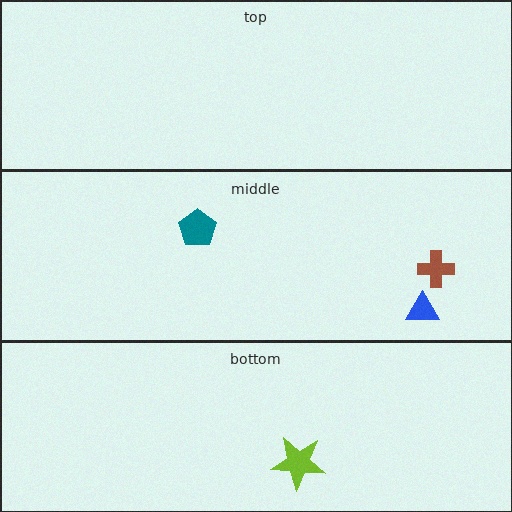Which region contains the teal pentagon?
The middle region.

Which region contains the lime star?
The bottom region.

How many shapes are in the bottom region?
1.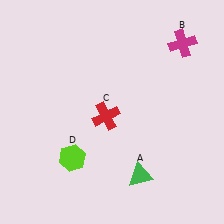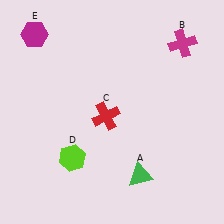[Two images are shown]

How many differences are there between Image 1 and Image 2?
There is 1 difference between the two images.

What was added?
A magenta hexagon (E) was added in Image 2.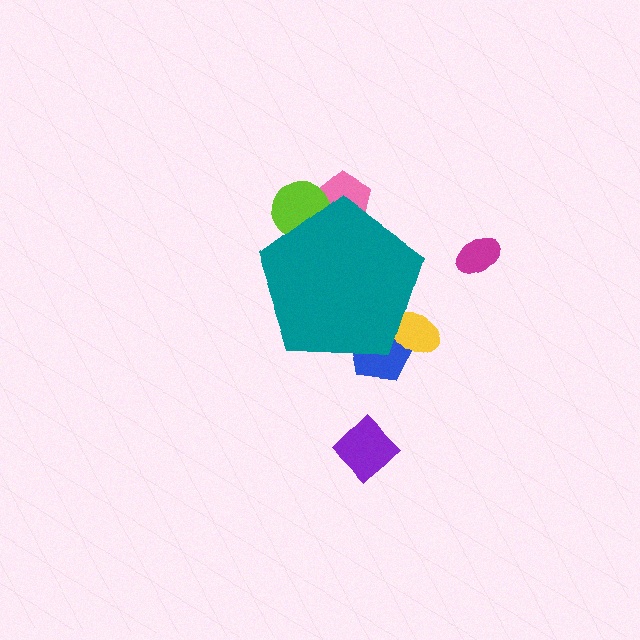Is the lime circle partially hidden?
Yes, the lime circle is partially hidden behind the teal pentagon.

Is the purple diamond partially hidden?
No, the purple diamond is fully visible.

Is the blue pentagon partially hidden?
Yes, the blue pentagon is partially hidden behind the teal pentagon.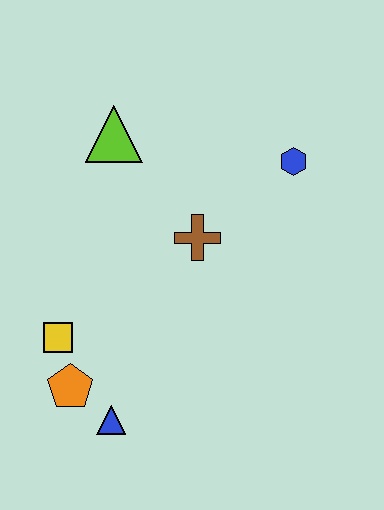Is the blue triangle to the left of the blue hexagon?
Yes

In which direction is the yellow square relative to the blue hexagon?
The yellow square is to the left of the blue hexagon.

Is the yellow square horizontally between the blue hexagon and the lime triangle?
No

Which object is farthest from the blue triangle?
The blue hexagon is farthest from the blue triangle.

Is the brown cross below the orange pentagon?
No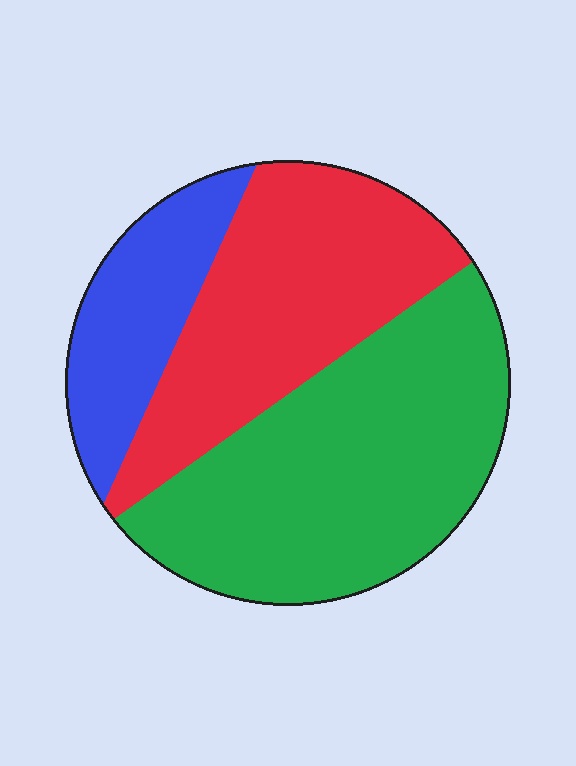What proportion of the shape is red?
Red takes up between a third and a half of the shape.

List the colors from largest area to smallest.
From largest to smallest: green, red, blue.